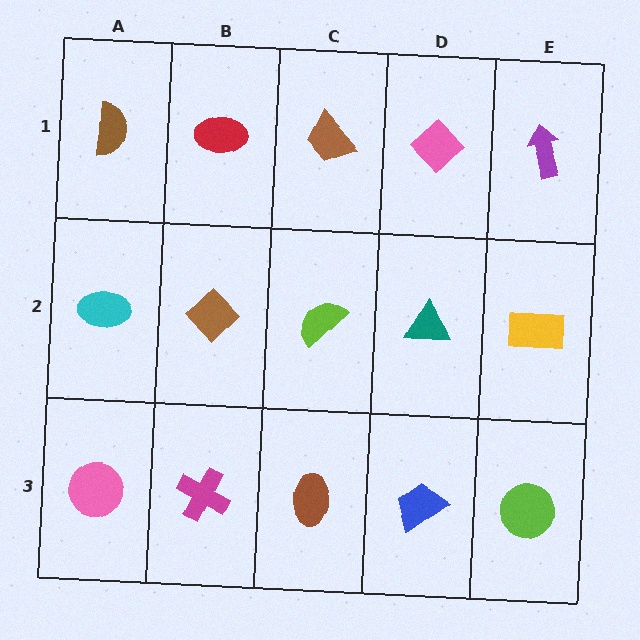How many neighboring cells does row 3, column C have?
3.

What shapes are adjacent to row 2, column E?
A purple arrow (row 1, column E), a lime circle (row 3, column E), a teal triangle (row 2, column D).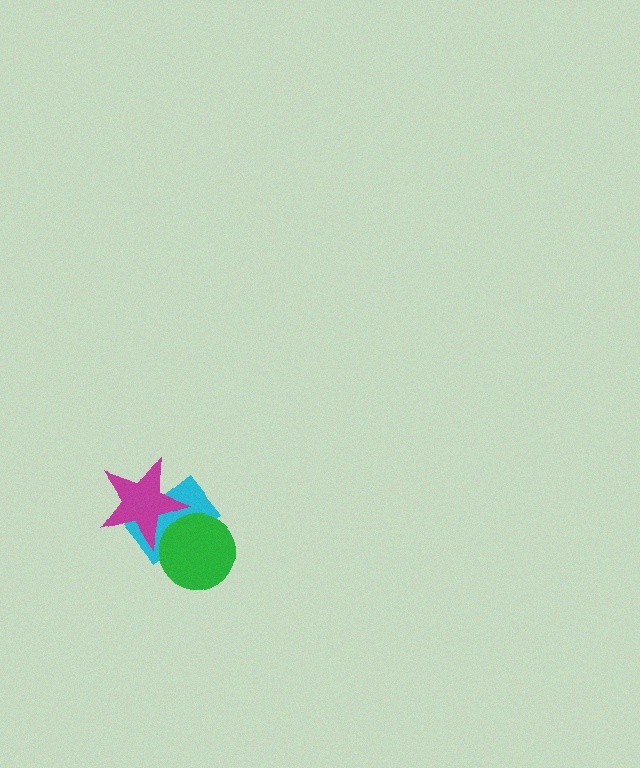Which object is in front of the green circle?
The magenta star is in front of the green circle.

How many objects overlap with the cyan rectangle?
2 objects overlap with the cyan rectangle.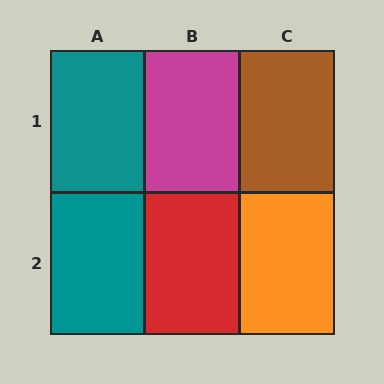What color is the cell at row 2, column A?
Teal.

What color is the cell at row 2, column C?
Orange.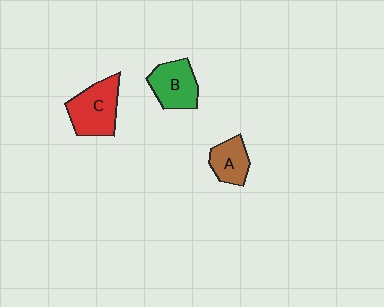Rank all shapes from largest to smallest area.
From largest to smallest: C (red), B (green), A (brown).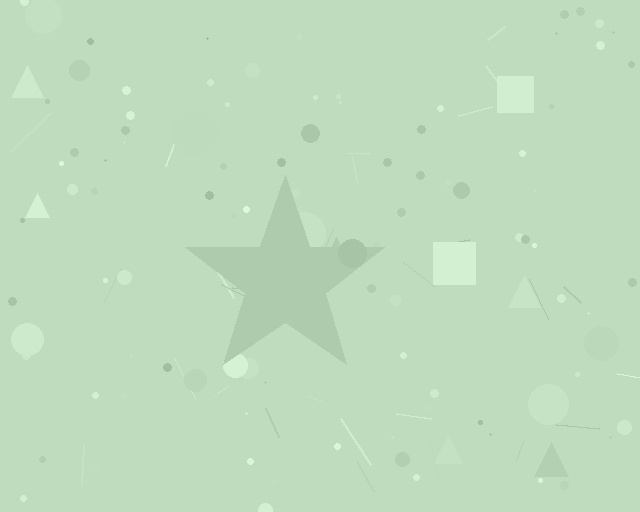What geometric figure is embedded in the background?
A star is embedded in the background.